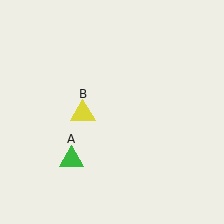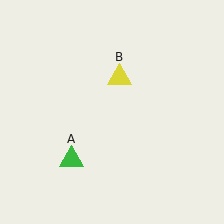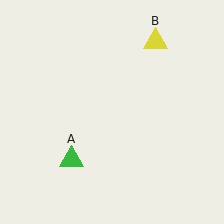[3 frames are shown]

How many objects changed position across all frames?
1 object changed position: yellow triangle (object B).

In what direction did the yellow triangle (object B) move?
The yellow triangle (object B) moved up and to the right.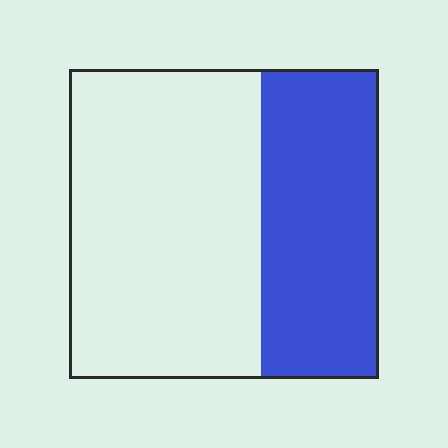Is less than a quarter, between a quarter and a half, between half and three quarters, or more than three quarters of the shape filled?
Between a quarter and a half.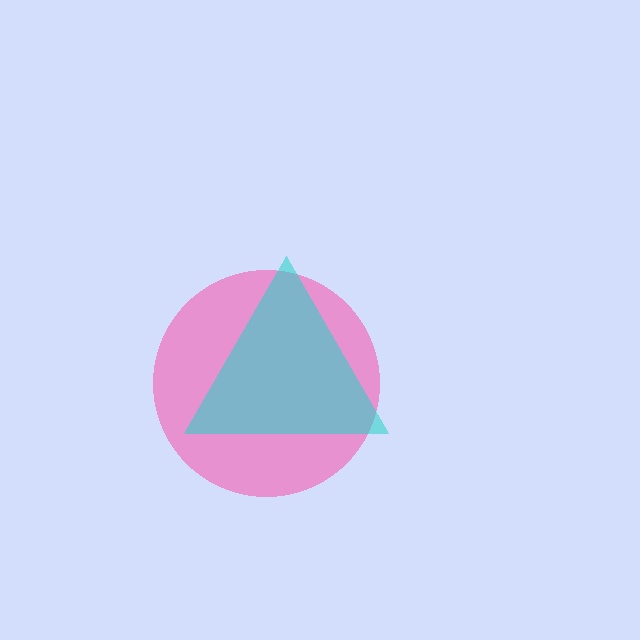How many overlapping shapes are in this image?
There are 2 overlapping shapes in the image.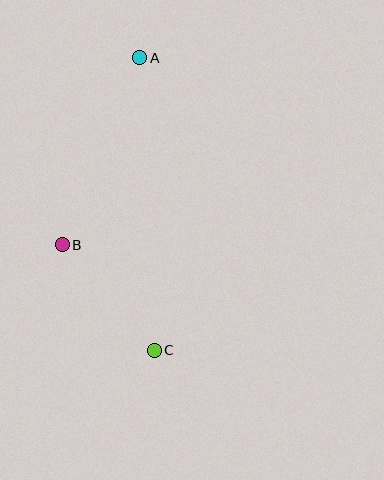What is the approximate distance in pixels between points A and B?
The distance between A and B is approximately 202 pixels.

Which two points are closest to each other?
Points B and C are closest to each other.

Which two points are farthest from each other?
Points A and C are farthest from each other.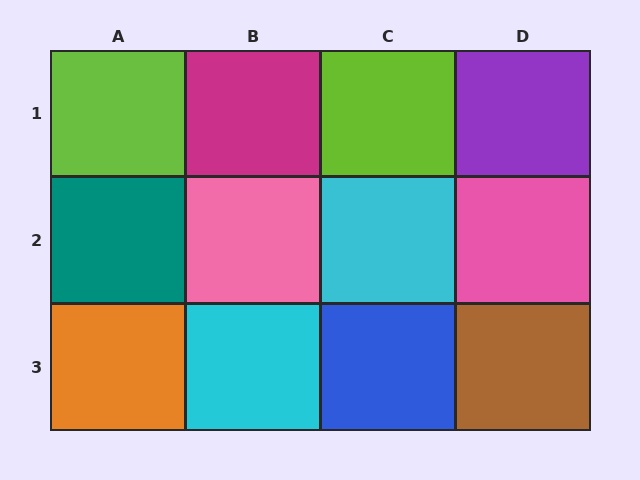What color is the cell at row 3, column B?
Cyan.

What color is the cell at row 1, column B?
Magenta.